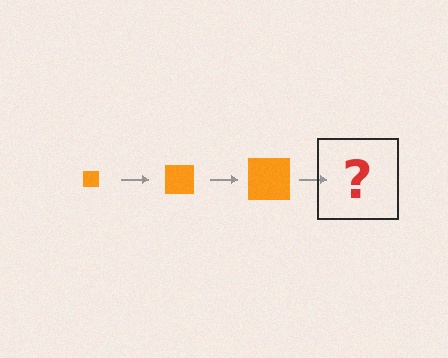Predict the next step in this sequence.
The next step is an orange square, larger than the previous one.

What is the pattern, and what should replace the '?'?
The pattern is that the square gets progressively larger each step. The '?' should be an orange square, larger than the previous one.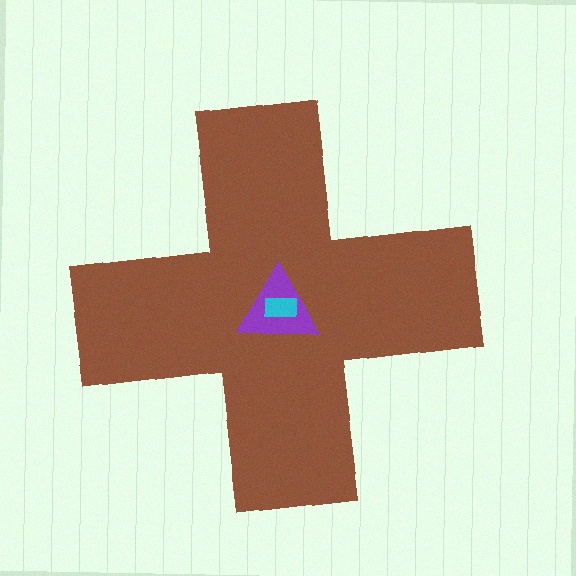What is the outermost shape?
The brown cross.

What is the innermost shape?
The cyan rectangle.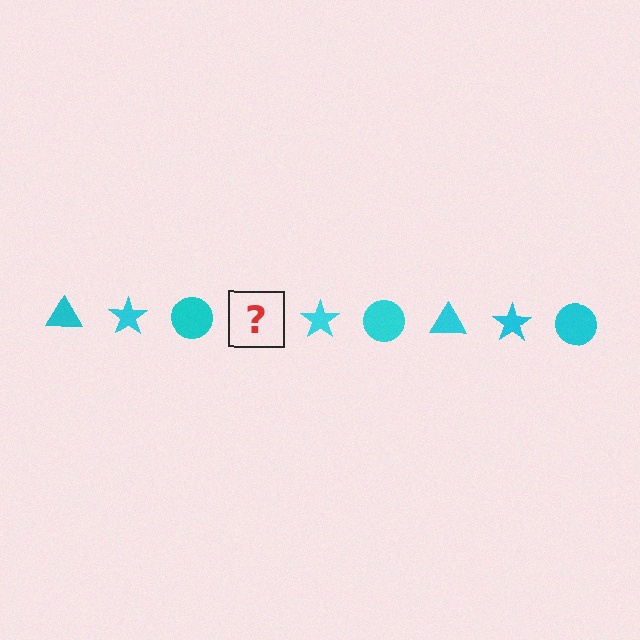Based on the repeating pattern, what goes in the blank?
The blank should be a cyan triangle.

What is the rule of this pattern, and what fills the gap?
The rule is that the pattern cycles through triangle, star, circle shapes in cyan. The gap should be filled with a cyan triangle.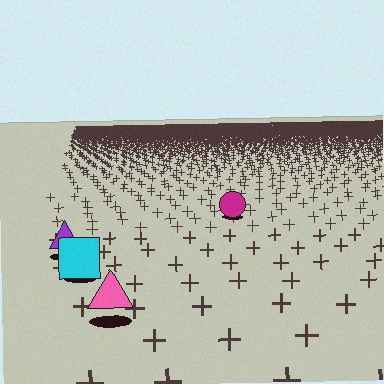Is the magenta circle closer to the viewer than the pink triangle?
No. The pink triangle is closer — you can tell from the texture gradient: the ground texture is coarser near it.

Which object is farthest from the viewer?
The magenta circle is farthest from the viewer. It appears smaller and the ground texture around it is denser.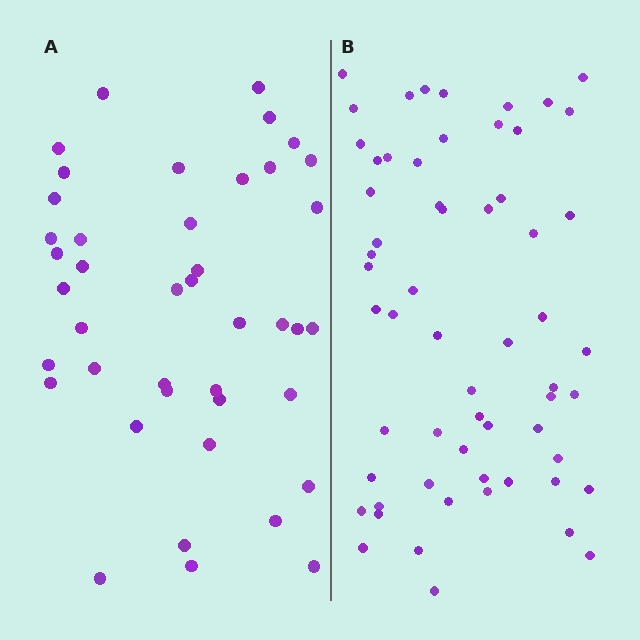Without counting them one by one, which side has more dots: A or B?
Region B (the right region) has more dots.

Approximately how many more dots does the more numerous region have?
Region B has approximately 20 more dots than region A.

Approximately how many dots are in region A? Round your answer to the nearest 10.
About 40 dots. (The exact count is 42, which rounds to 40.)